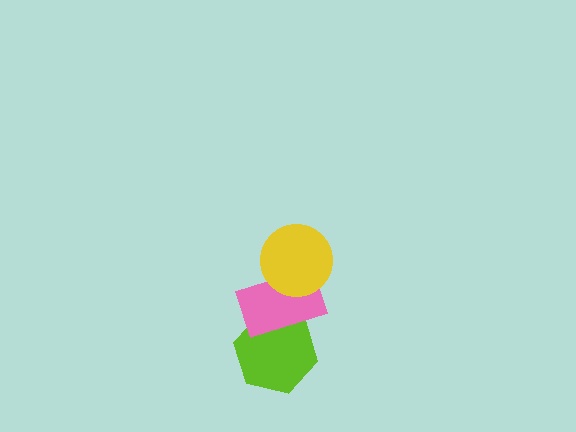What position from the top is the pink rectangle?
The pink rectangle is 2nd from the top.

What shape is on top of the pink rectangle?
The yellow circle is on top of the pink rectangle.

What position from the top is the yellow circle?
The yellow circle is 1st from the top.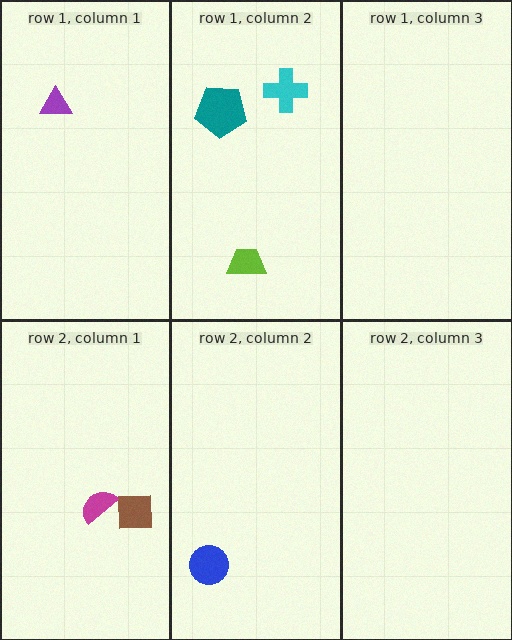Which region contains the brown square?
The row 2, column 1 region.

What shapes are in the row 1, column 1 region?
The purple triangle.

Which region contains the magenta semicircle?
The row 2, column 1 region.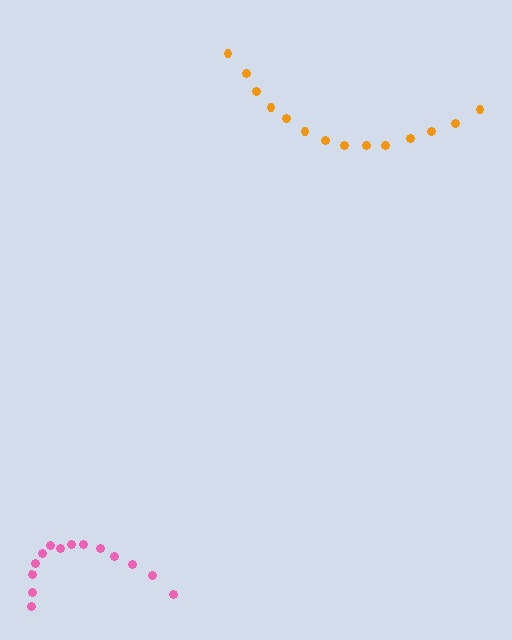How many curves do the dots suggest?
There are 2 distinct paths.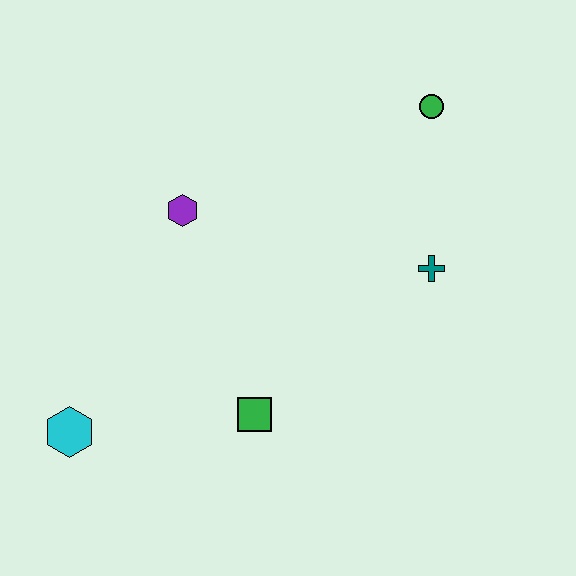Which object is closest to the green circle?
The teal cross is closest to the green circle.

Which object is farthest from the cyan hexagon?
The green circle is farthest from the cyan hexagon.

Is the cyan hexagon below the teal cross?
Yes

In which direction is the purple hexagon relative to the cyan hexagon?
The purple hexagon is above the cyan hexagon.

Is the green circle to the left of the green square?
No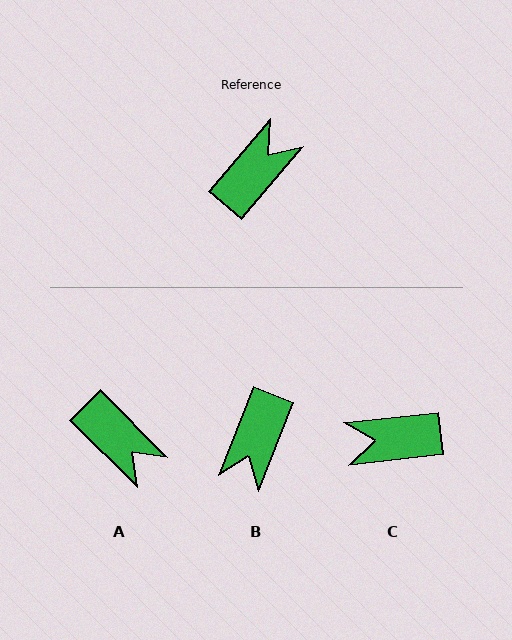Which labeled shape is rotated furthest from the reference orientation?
B, about 161 degrees away.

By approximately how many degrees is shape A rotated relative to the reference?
Approximately 95 degrees clockwise.